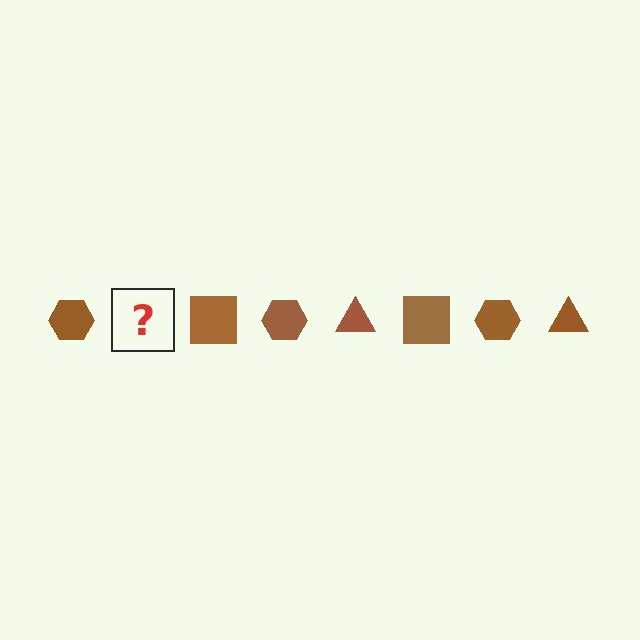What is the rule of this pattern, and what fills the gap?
The rule is that the pattern cycles through hexagon, triangle, square shapes in brown. The gap should be filled with a brown triangle.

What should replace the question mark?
The question mark should be replaced with a brown triangle.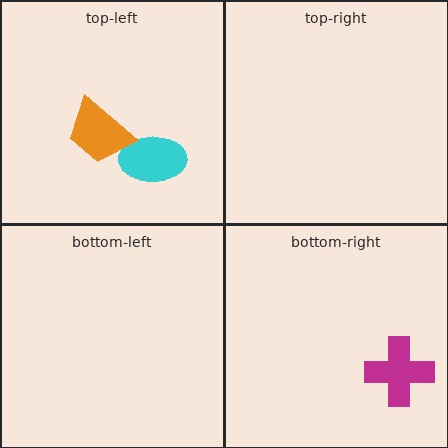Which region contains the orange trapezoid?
The top-left region.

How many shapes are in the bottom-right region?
1.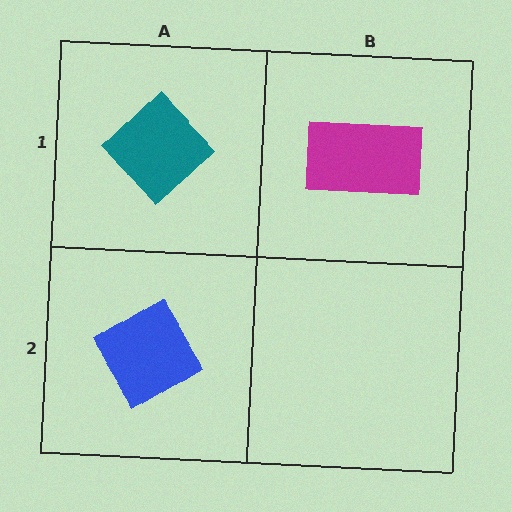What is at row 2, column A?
A blue diamond.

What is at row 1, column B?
A magenta rectangle.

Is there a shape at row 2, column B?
No, that cell is empty.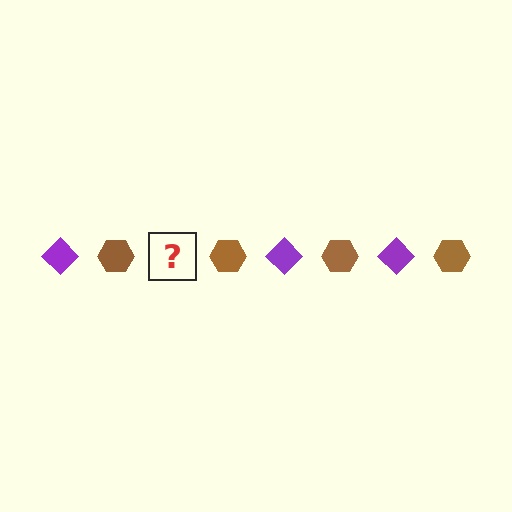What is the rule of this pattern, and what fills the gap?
The rule is that the pattern alternates between purple diamond and brown hexagon. The gap should be filled with a purple diamond.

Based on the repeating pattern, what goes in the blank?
The blank should be a purple diamond.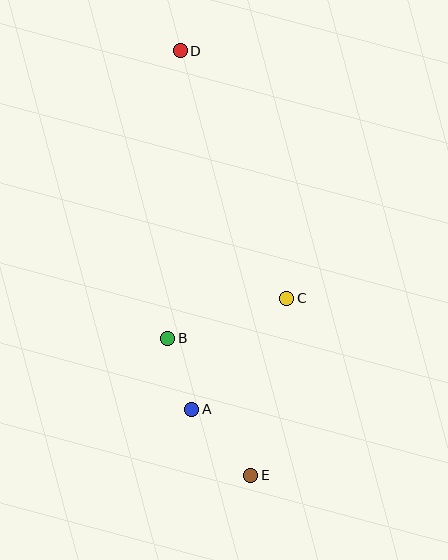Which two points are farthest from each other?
Points D and E are farthest from each other.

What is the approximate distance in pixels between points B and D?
The distance between B and D is approximately 288 pixels.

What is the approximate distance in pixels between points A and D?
The distance between A and D is approximately 359 pixels.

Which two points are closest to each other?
Points A and B are closest to each other.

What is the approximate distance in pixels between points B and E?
The distance between B and E is approximately 160 pixels.